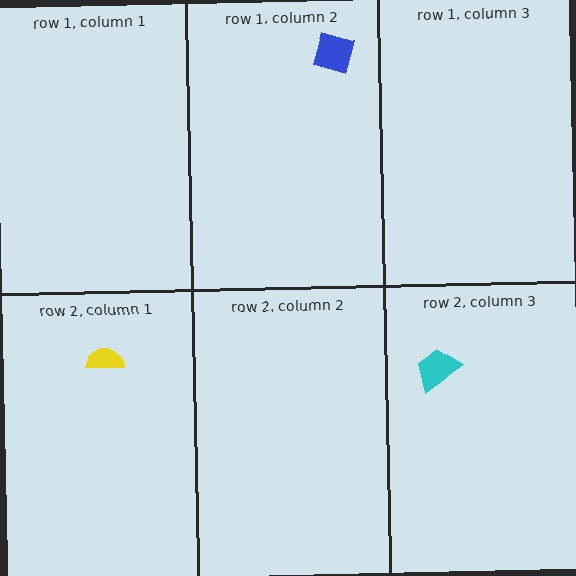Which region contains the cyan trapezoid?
The row 2, column 3 region.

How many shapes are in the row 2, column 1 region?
1.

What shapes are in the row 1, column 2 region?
The blue diamond.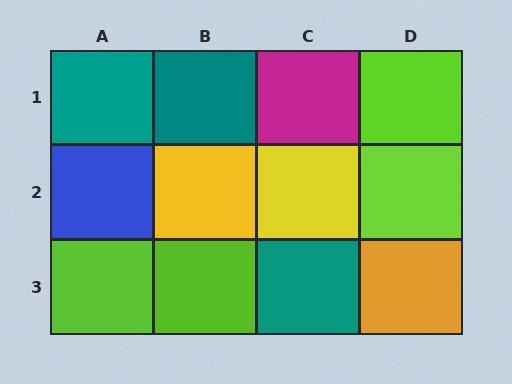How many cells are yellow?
2 cells are yellow.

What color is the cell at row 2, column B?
Yellow.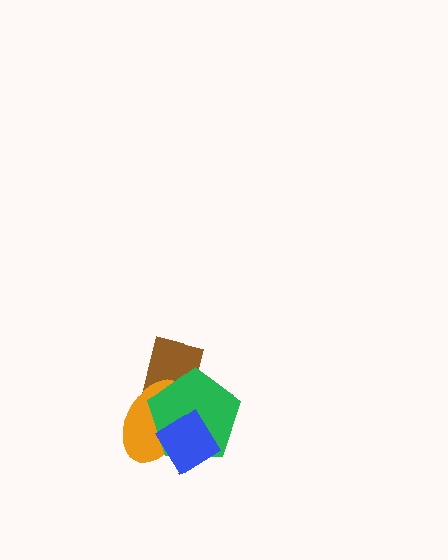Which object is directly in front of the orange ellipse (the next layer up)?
The green pentagon is directly in front of the orange ellipse.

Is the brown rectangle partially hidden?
Yes, it is partially covered by another shape.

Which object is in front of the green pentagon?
The blue diamond is in front of the green pentagon.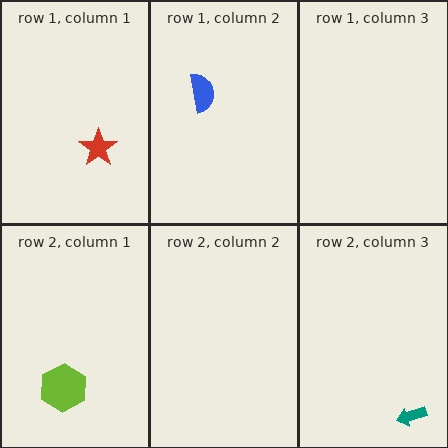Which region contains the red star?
The row 1, column 1 region.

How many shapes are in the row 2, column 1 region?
1.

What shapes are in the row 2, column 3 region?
The teal arrow.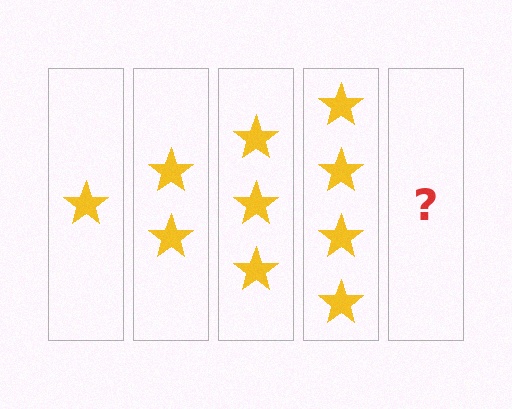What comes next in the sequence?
The next element should be 5 stars.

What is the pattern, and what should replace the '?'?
The pattern is that each step adds one more star. The '?' should be 5 stars.